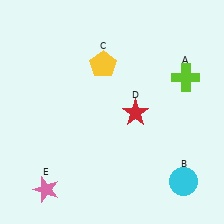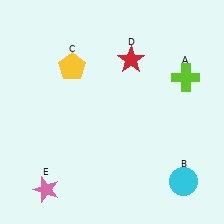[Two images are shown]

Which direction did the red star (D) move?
The red star (D) moved up.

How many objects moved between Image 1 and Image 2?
2 objects moved between the two images.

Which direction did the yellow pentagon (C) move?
The yellow pentagon (C) moved left.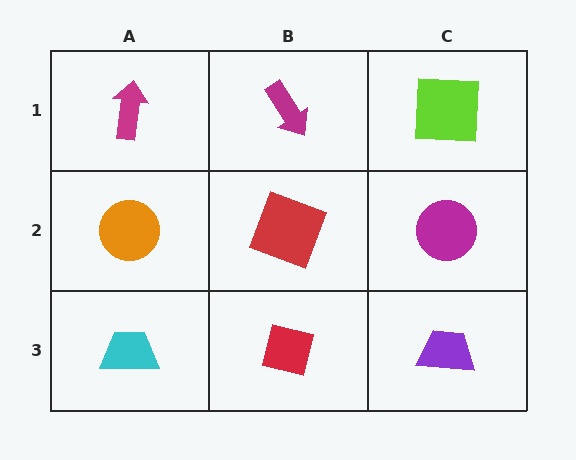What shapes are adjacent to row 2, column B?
A magenta arrow (row 1, column B), a red square (row 3, column B), an orange circle (row 2, column A), a magenta circle (row 2, column C).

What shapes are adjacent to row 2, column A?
A magenta arrow (row 1, column A), a cyan trapezoid (row 3, column A), a red square (row 2, column B).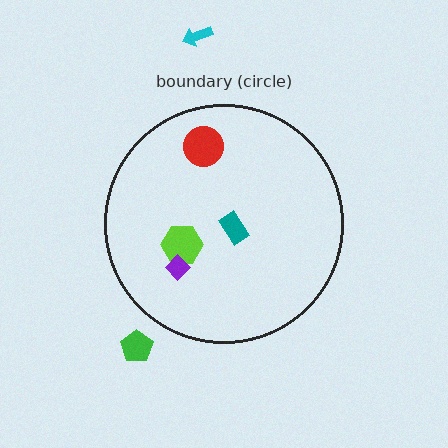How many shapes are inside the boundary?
4 inside, 2 outside.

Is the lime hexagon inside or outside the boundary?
Inside.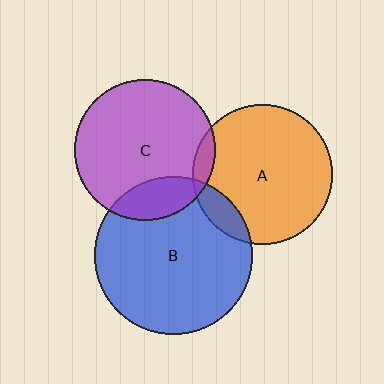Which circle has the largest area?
Circle B (blue).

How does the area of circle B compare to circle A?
Approximately 1.3 times.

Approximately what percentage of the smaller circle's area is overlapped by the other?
Approximately 10%.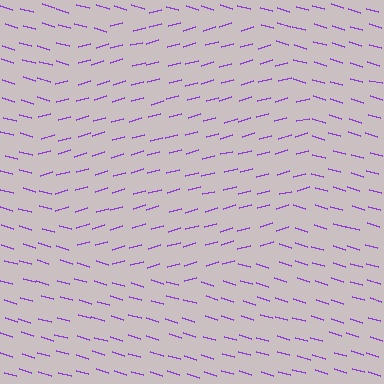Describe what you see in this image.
The image is filled with small purple line segments. A circle region in the image has lines oriented differently from the surrounding lines, creating a visible texture boundary.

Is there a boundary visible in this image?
Yes, there is a texture boundary formed by a change in line orientation.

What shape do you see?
I see a circle.